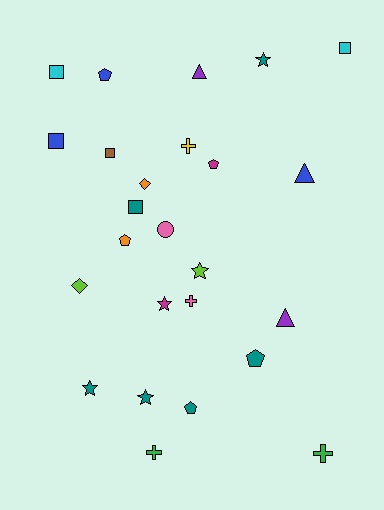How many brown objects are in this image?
There is 1 brown object.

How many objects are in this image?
There are 25 objects.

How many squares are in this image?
There are 5 squares.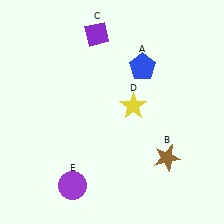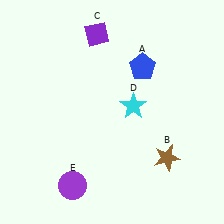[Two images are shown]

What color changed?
The star (D) changed from yellow in Image 1 to cyan in Image 2.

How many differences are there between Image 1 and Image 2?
There is 1 difference between the two images.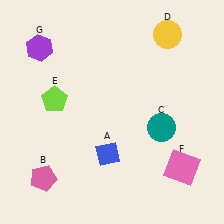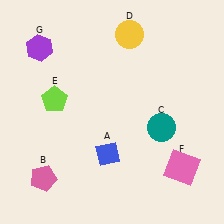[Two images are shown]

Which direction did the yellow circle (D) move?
The yellow circle (D) moved left.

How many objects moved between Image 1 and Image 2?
1 object moved between the two images.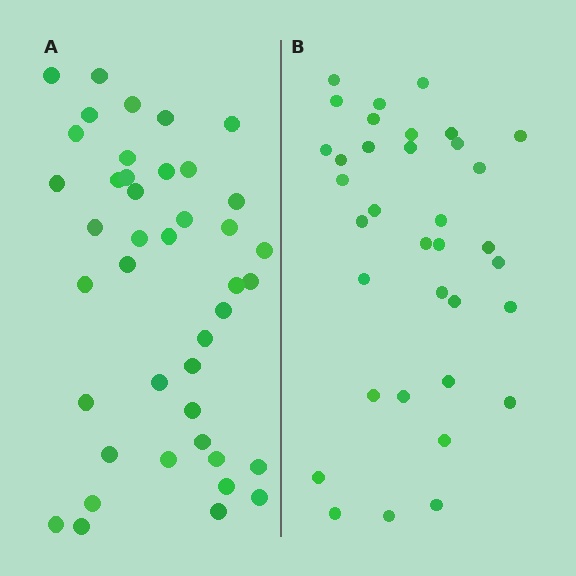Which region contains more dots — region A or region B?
Region A (the left region) has more dots.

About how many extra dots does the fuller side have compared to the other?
Region A has roughly 8 or so more dots than region B.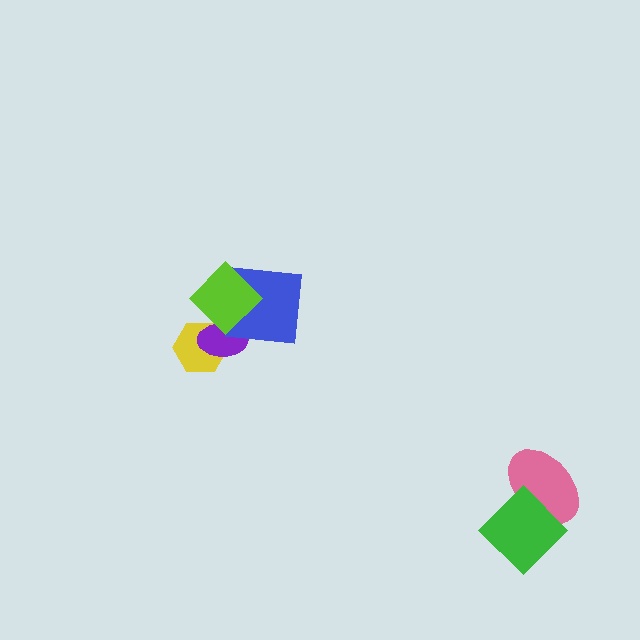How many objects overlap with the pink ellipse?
1 object overlaps with the pink ellipse.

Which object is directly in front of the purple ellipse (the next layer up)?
The blue square is directly in front of the purple ellipse.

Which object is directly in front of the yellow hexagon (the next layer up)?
The purple ellipse is directly in front of the yellow hexagon.